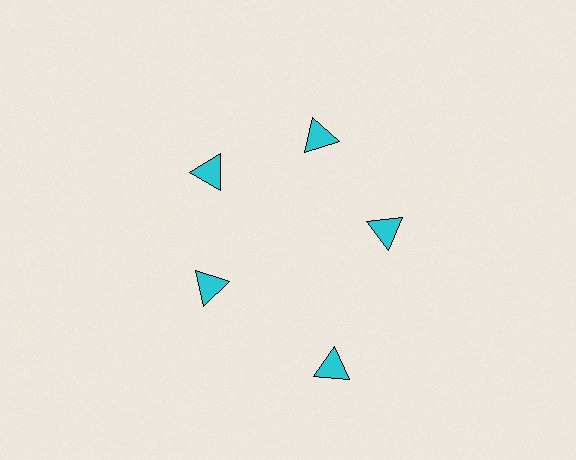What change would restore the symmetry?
The symmetry would be restored by moving it inward, back onto the ring so that all 5 triangles sit at equal angles and equal distance from the center.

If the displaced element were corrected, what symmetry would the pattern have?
It would have 5-fold rotational symmetry — the pattern would map onto itself every 72 degrees.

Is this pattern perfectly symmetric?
No. The 5 cyan triangles are arranged in a ring, but one element near the 5 o'clock position is pushed outward from the center, breaking the 5-fold rotational symmetry.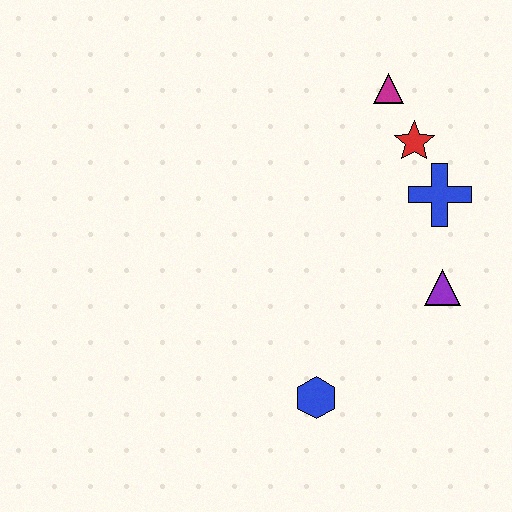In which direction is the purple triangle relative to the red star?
The purple triangle is below the red star.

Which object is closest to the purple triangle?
The blue cross is closest to the purple triangle.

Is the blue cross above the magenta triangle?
No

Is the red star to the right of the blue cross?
No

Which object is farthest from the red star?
The blue hexagon is farthest from the red star.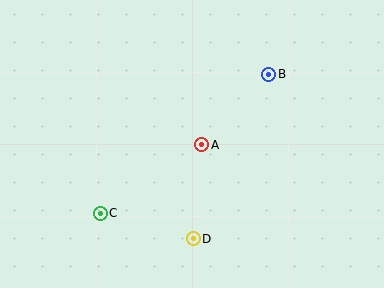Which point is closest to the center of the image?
Point A at (202, 145) is closest to the center.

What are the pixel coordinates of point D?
Point D is at (193, 239).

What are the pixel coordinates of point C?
Point C is at (100, 213).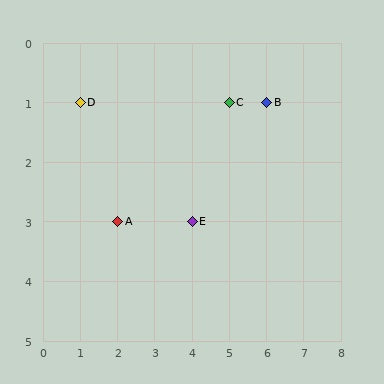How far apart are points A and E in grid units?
Points A and E are 2 columns apart.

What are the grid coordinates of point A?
Point A is at grid coordinates (2, 3).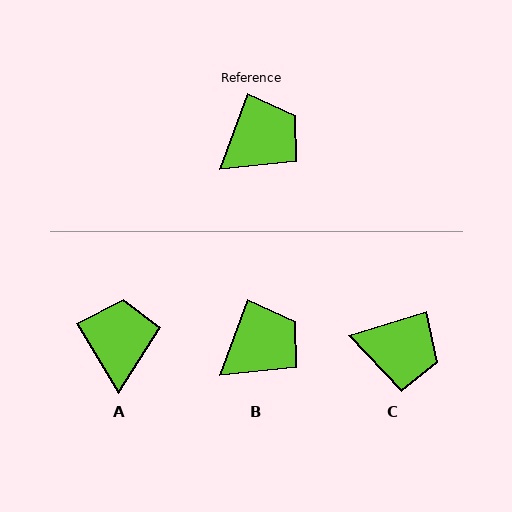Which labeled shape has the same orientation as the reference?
B.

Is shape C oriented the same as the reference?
No, it is off by about 53 degrees.